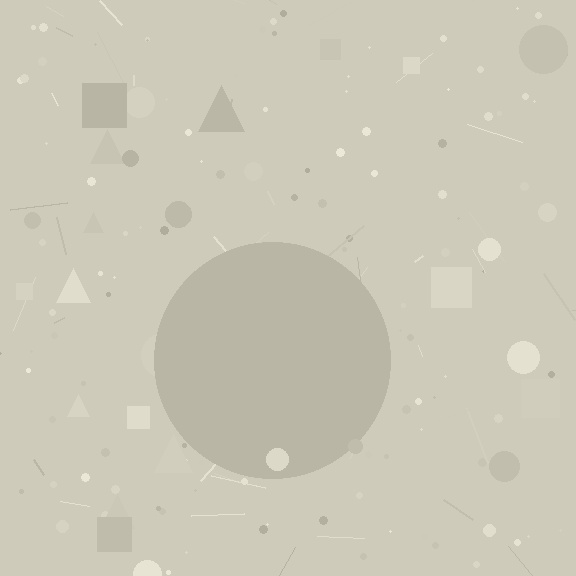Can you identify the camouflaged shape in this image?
The camouflaged shape is a circle.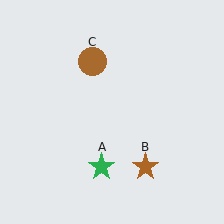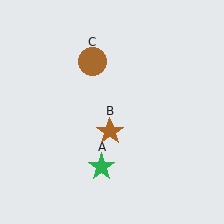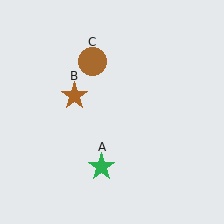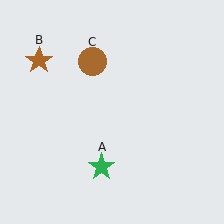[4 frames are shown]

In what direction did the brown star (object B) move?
The brown star (object B) moved up and to the left.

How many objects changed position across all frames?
1 object changed position: brown star (object B).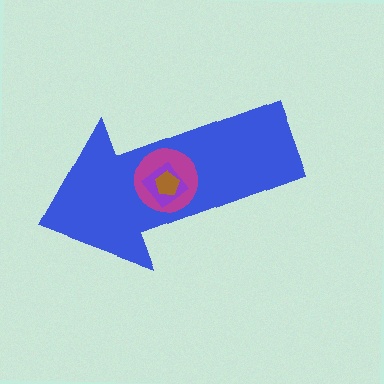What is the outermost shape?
The blue arrow.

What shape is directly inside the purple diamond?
The brown pentagon.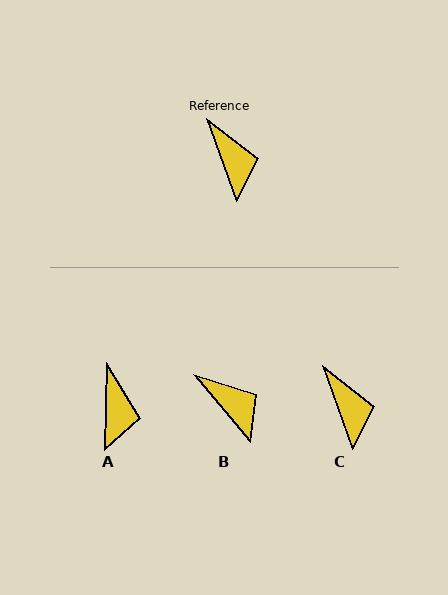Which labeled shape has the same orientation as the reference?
C.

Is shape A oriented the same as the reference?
No, it is off by about 21 degrees.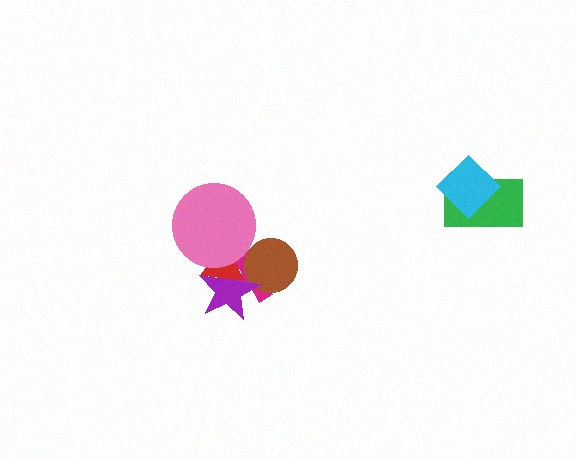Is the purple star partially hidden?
Yes, it is partially covered by another shape.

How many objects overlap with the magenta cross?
3 objects overlap with the magenta cross.